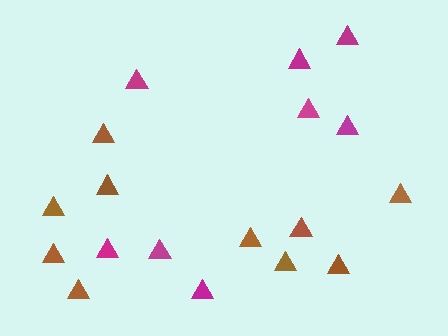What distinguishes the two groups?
There are 2 groups: one group of brown triangles (10) and one group of magenta triangles (8).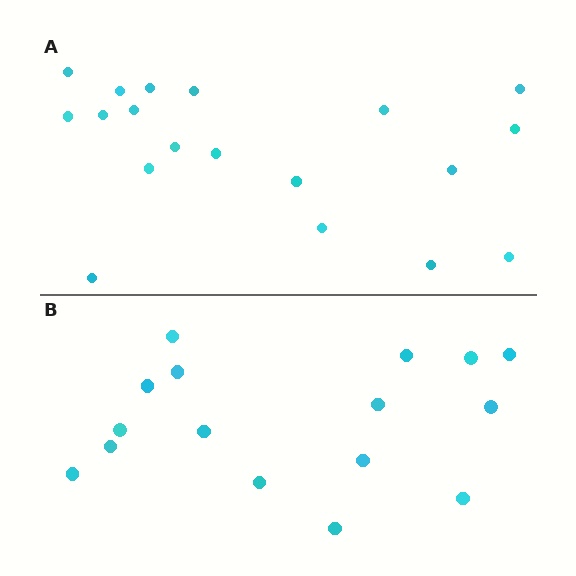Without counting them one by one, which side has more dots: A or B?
Region A (the top region) has more dots.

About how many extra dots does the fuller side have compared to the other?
Region A has just a few more — roughly 2 or 3 more dots than region B.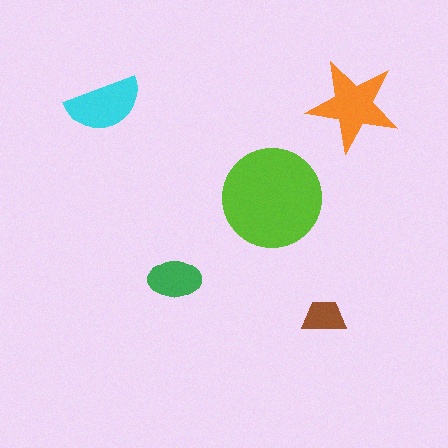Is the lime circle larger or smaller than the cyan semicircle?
Larger.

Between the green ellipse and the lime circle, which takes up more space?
The lime circle.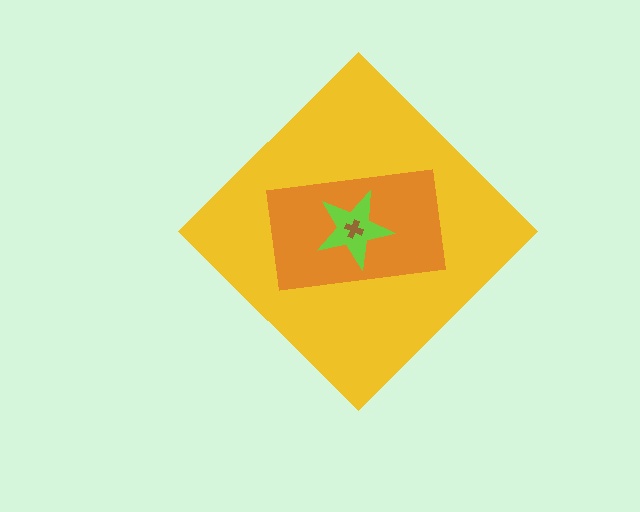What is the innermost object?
The brown cross.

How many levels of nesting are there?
4.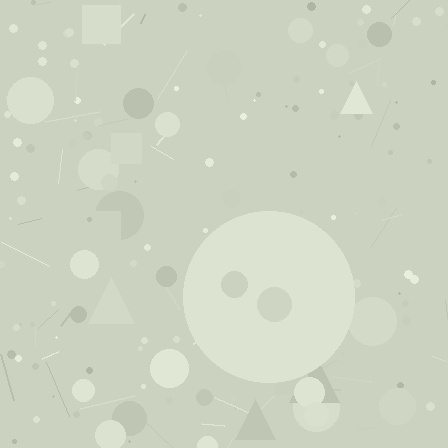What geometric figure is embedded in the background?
A circle is embedded in the background.